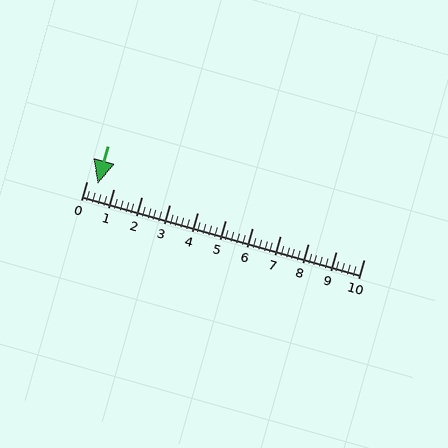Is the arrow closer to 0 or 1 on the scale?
The arrow is closer to 0.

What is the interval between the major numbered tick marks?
The major tick marks are spaced 1 units apart.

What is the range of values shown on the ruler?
The ruler shows values from 0 to 10.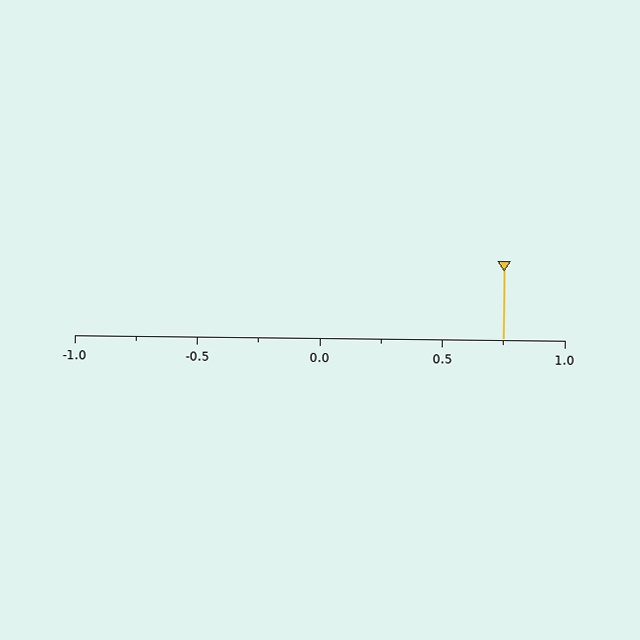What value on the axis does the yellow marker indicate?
The marker indicates approximately 0.75.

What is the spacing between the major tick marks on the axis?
The major ticks are spaced 0.5 apart.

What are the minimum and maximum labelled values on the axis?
The axis runs from -1.0 to 1.0.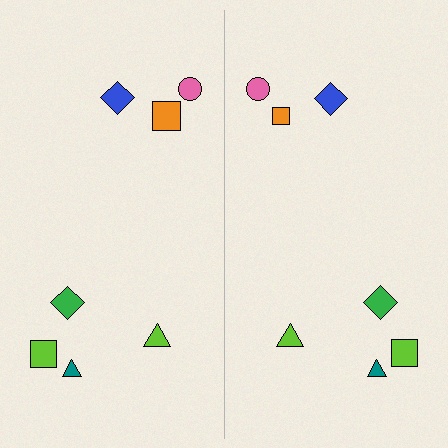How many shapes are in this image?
There are 14 shapes in this image.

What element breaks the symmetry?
The orange square on the right side has a different size than its mirror counterpart.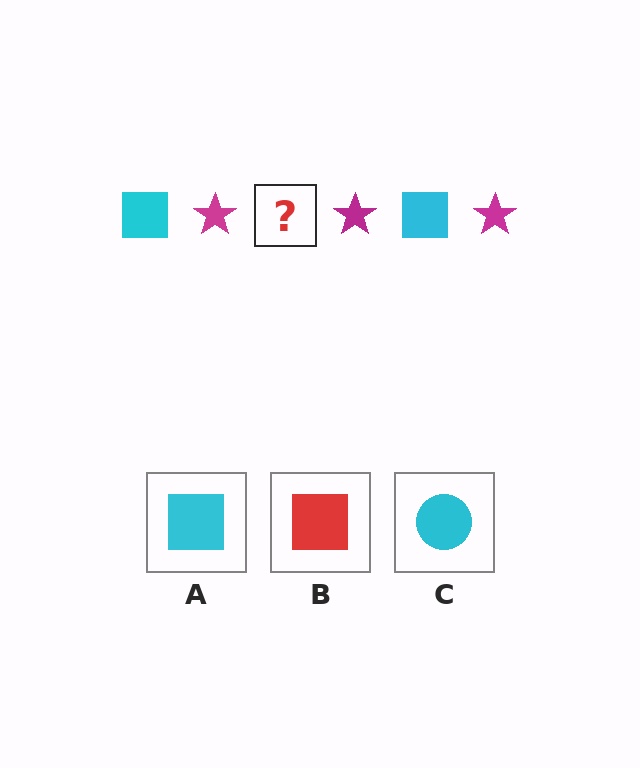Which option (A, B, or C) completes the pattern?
A.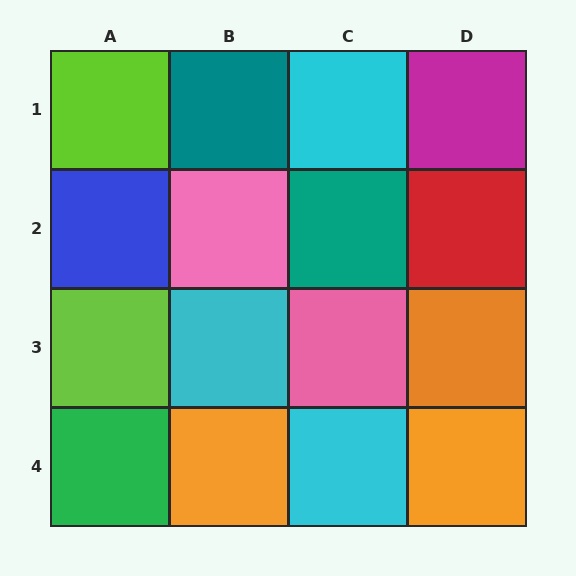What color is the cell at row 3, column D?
Orange.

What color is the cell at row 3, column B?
Cyan.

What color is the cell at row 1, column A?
Lime.